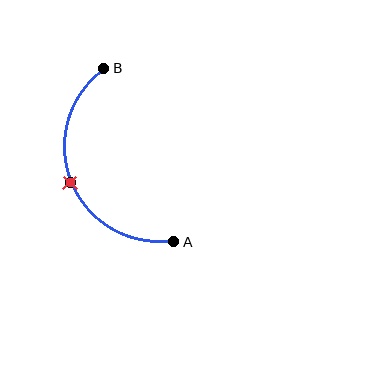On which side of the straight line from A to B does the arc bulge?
The arc bulges to the left of the straight line connecting A and B.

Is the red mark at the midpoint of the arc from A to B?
Yes. The red mark lies on the arc at equal arc-length from both A and B — it is the arc midpoint.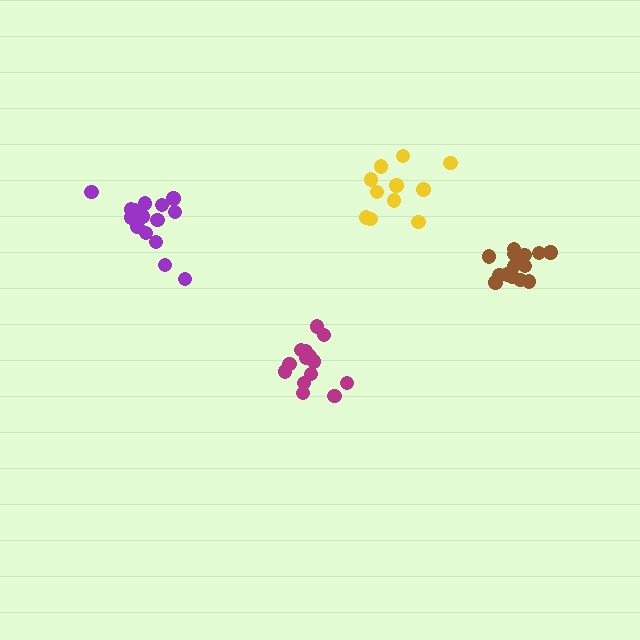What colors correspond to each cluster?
The clusters are colored: magenta, purple, yellow, brown.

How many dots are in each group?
Group 1: 14 dots, Group 2: 15 dots, Group 3: 11 dots, Group 4: 16 dots (56 total).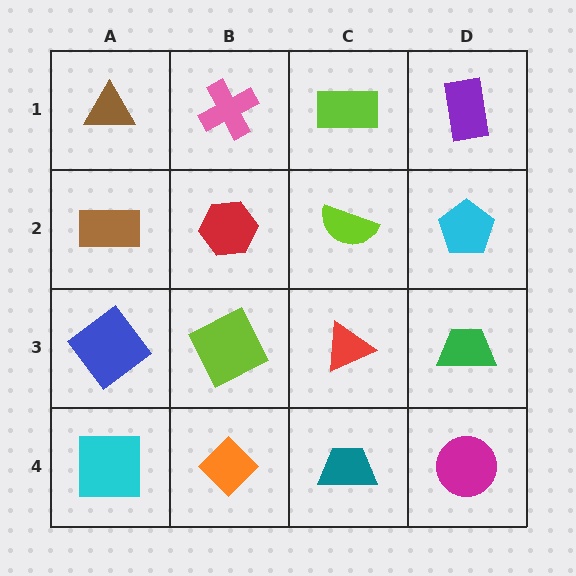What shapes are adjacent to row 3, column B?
A red hexagon (row 2, column B), an orange diamond (row 4, column B), a blue diamond (row 3, column A), a red triangle (row 3, column C).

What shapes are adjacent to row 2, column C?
A lime rectangle (row 1, column C), a red triangle (row 3, column C), a red hexagon (row 2, column B), a cyan pentagon (row 2, column D).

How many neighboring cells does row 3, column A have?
3.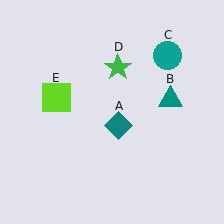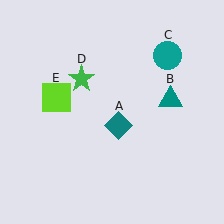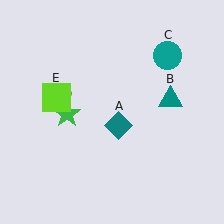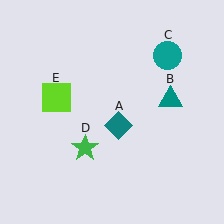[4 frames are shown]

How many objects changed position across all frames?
1 object changed position: green star (object D).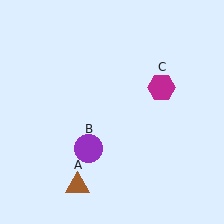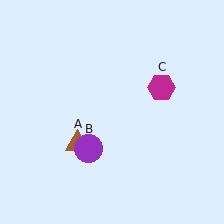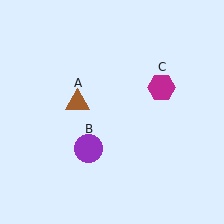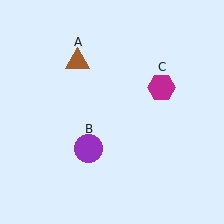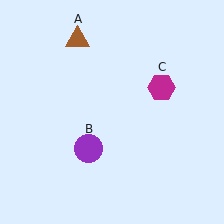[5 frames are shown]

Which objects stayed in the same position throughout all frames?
Purple circle (object B) and magenta hexagon (object C) remained stationary.